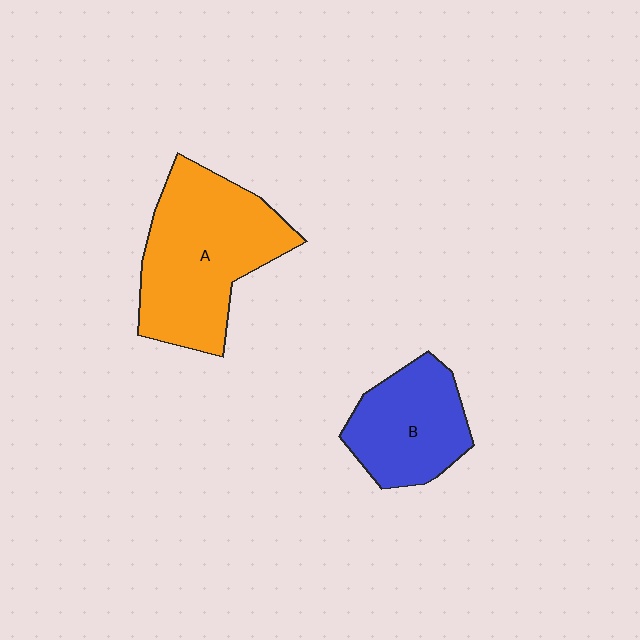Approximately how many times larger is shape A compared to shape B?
Approximately 1.6 times.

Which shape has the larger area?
Shape A (orange).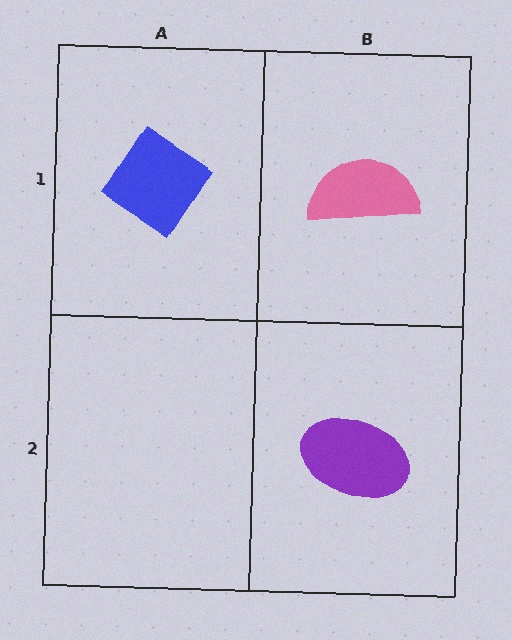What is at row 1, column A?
A blue diamond.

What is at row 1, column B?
A pink semicircle.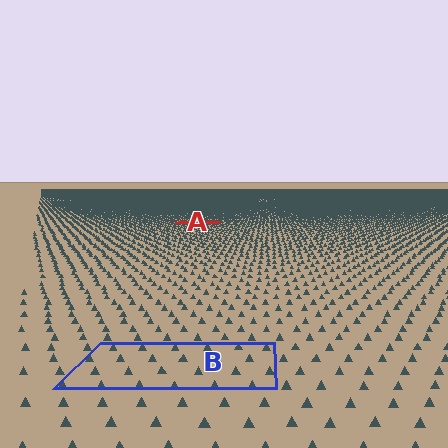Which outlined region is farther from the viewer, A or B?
Region A is farther from the viewer — the texture elements inside it appear smaller and more densely packed.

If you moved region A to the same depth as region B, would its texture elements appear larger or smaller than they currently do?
They would appear larger. At a closer depth, the same texture elements are projected at a bigger on-screen size.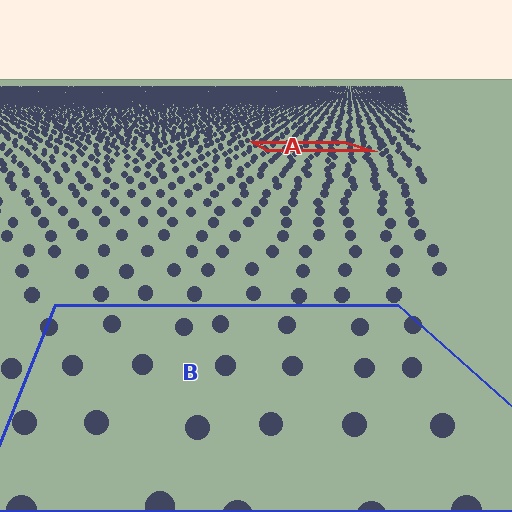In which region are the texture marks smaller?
The texture marks are smaller in region A, because it is farther away.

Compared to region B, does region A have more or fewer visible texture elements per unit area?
Region A has more texture elements per unit area — they are packed more densely because it is farther away.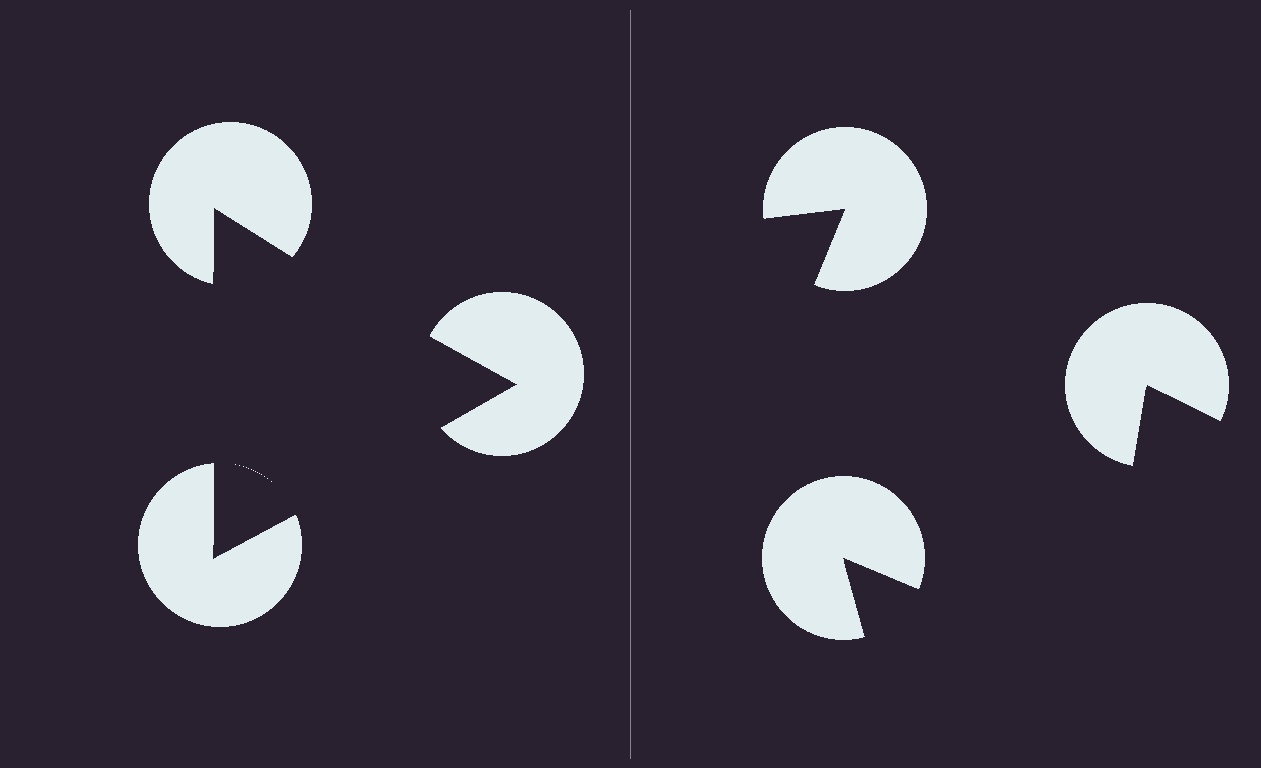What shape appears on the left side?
An illusory triangle.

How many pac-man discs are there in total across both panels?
6 — 3 on each side.